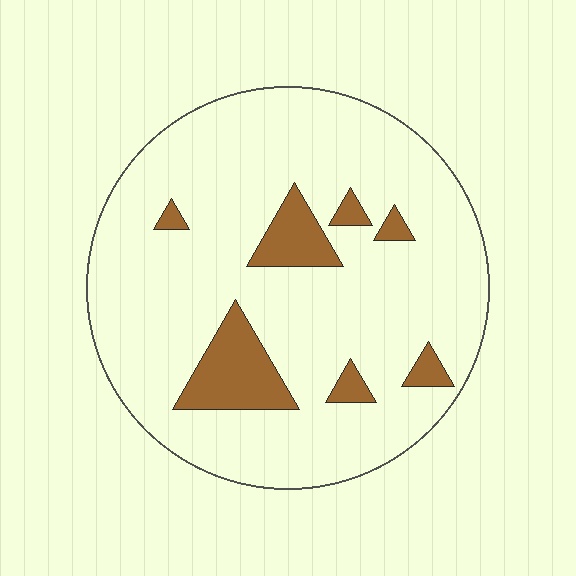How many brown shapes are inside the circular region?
7.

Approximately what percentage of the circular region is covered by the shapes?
Approximately 15%.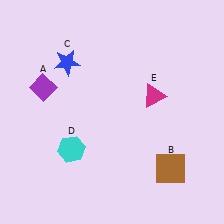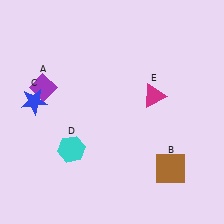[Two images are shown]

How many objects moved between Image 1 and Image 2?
1 object moved between the two images.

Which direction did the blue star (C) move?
The blue star (C) moved down.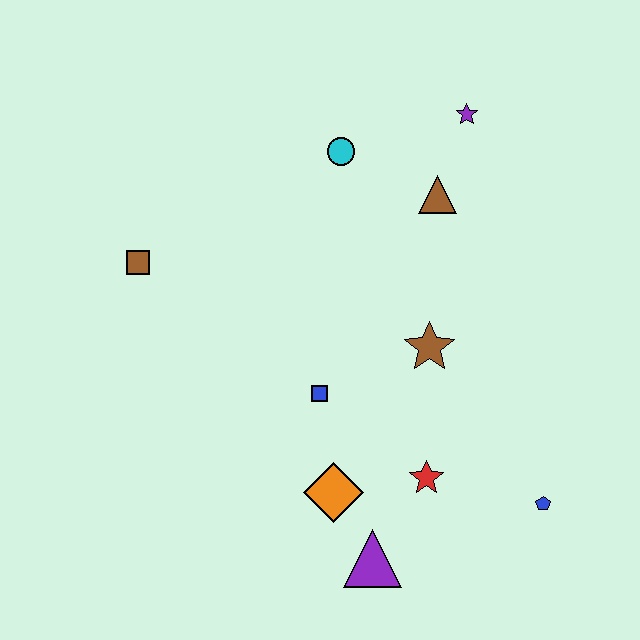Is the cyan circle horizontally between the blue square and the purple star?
Yes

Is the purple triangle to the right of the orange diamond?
Yes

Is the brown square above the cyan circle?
No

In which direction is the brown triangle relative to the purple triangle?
The brown triangle is above the purple triangle.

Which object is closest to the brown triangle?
The purple star is closest to the brown triangle.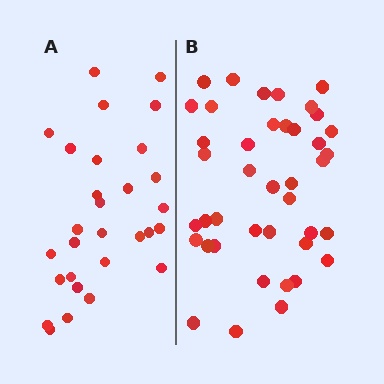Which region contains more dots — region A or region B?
Region B (the right region) has more dots.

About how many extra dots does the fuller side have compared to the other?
Region B has roughly 12 or so more dots than region A.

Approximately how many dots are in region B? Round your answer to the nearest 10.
About 40 dots. (The exact count is 41, which rounds to 40.)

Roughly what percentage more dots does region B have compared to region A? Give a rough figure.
About 40% more.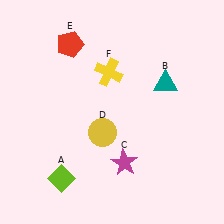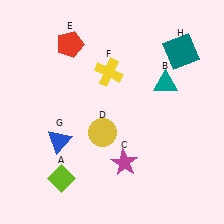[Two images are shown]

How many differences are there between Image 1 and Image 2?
There are 2 differences between the two images.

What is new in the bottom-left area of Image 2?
A blue triangle (G) was added in the bottom-left area of Image 2.